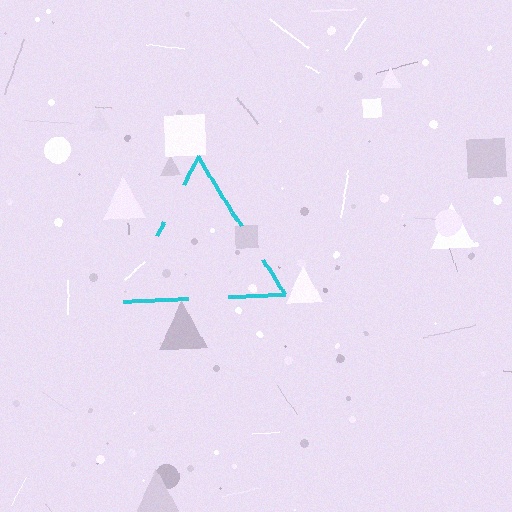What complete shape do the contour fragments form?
The contour fragments form a triangle.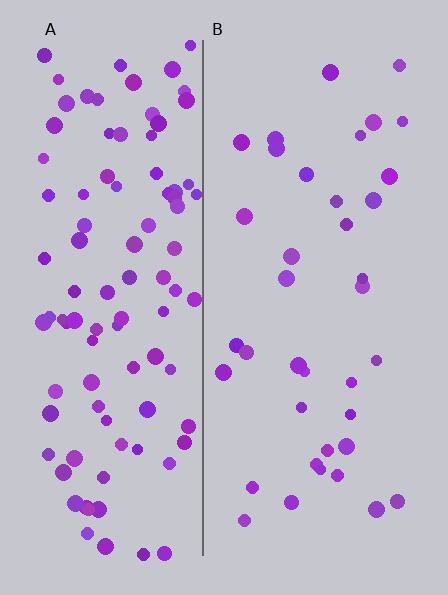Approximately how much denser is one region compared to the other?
Approximately 2.7× — region A over region B.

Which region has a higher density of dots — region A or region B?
A (the left).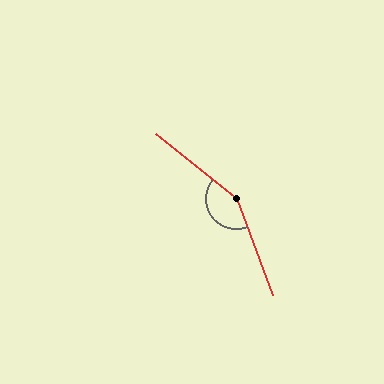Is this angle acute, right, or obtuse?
It is obtuse.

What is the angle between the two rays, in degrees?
Approximately 150 degrees.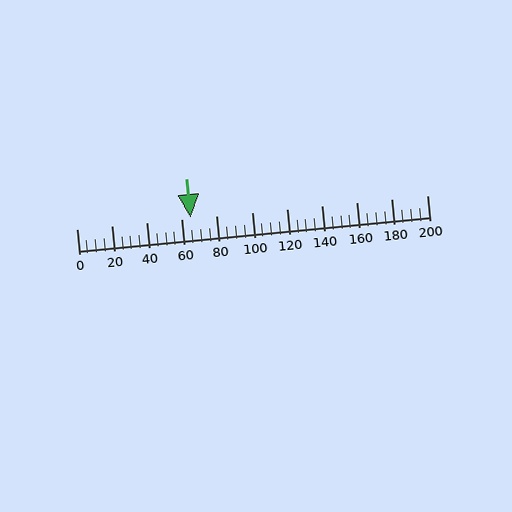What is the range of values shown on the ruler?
The ruler shows values from 0 to 200.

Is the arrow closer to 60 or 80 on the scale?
The arrow is closer to 60.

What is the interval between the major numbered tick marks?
The major tick marks are spaced 20 units apart.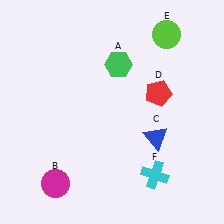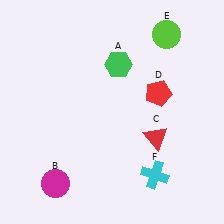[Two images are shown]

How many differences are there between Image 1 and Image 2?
There is 1 difference between the two images.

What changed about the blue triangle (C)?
In Image 1, C is blue. In Image 2, it changed to red.